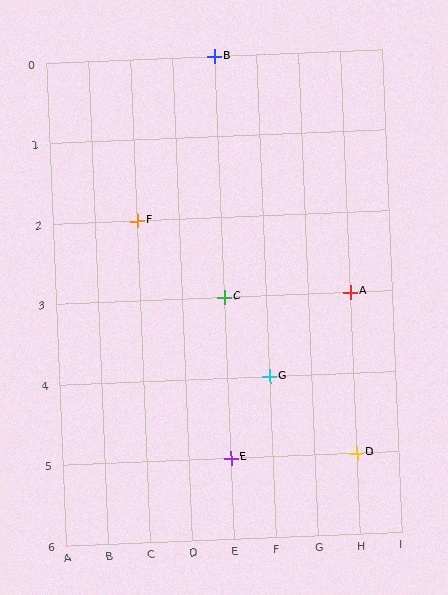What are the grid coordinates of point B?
Point B is at grid coordinates (E, 0).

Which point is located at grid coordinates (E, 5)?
Point E is at (E, 5).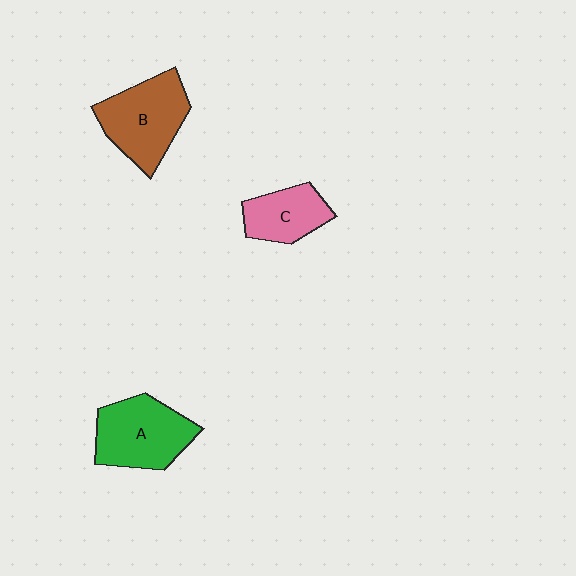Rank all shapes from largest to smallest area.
From largest to smallest: B (brown), A (green), C (pink).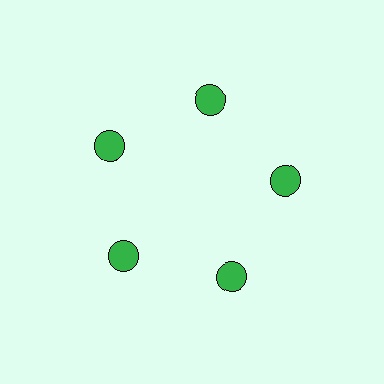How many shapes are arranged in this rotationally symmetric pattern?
There are 5 shapes, arranged in 5 groups of 1.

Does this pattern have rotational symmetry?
Yes, this pattern has 5-fold rotational symmetry. It looks the same after rotating 72 degrees around the center.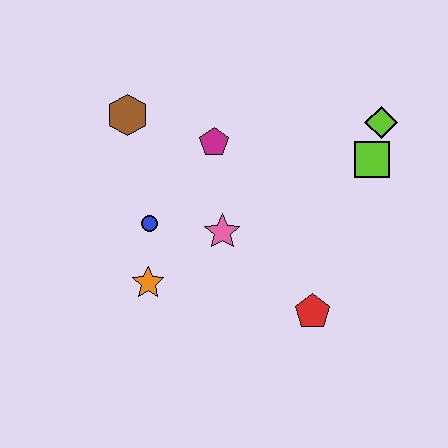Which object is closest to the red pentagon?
The pink star is closest to the red pentagon.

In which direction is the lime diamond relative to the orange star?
The lime diamond is to the right of the orange star.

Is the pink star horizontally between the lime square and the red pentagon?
No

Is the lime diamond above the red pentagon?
Yes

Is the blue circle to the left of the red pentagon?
Yes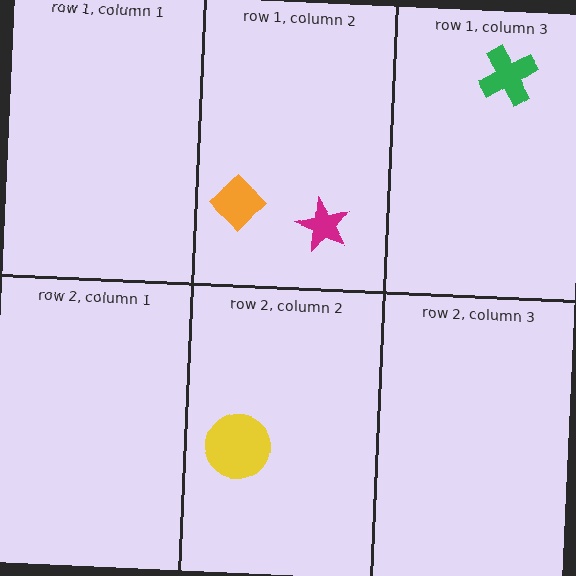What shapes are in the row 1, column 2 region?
The magenta star, the orange diamond.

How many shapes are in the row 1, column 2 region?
2.